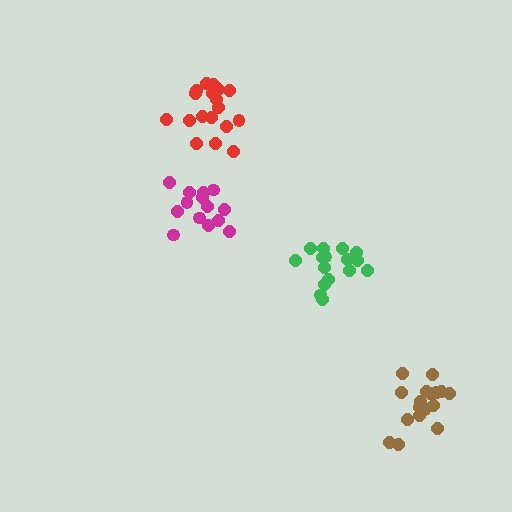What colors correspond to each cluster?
The clusters are colored: brown, red, magenta, green.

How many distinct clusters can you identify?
There are 4 distinct clusters.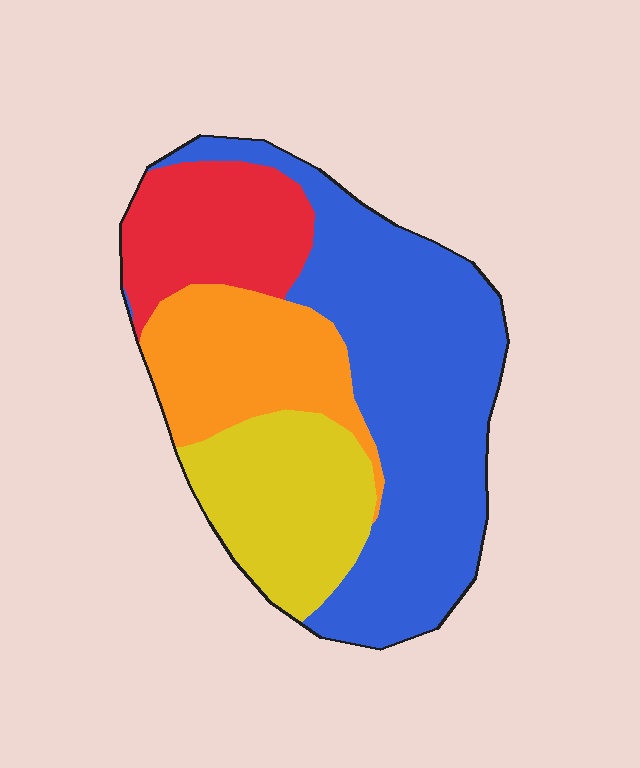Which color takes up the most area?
Blue, at roughly 45%.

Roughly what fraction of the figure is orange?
Orange covers 19% of the figure.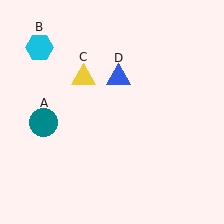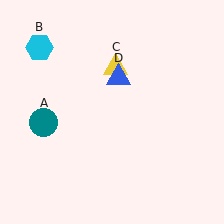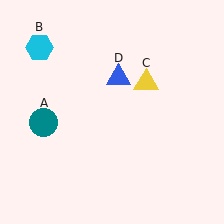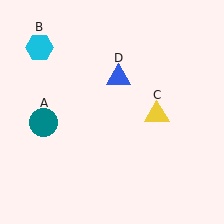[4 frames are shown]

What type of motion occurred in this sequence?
The yellow triangle (object C) rotated clockwise around the center of the scene.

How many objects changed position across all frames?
1 object changed position: yellow triangle (object C).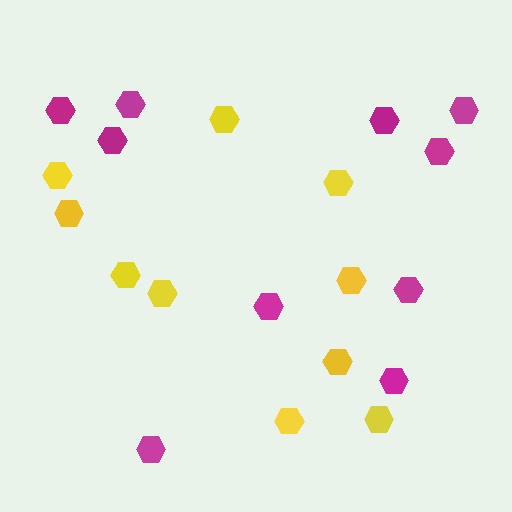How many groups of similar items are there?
There are 2 groups: one group of magenta hexagons (10) and one group of yellow hexagons (10).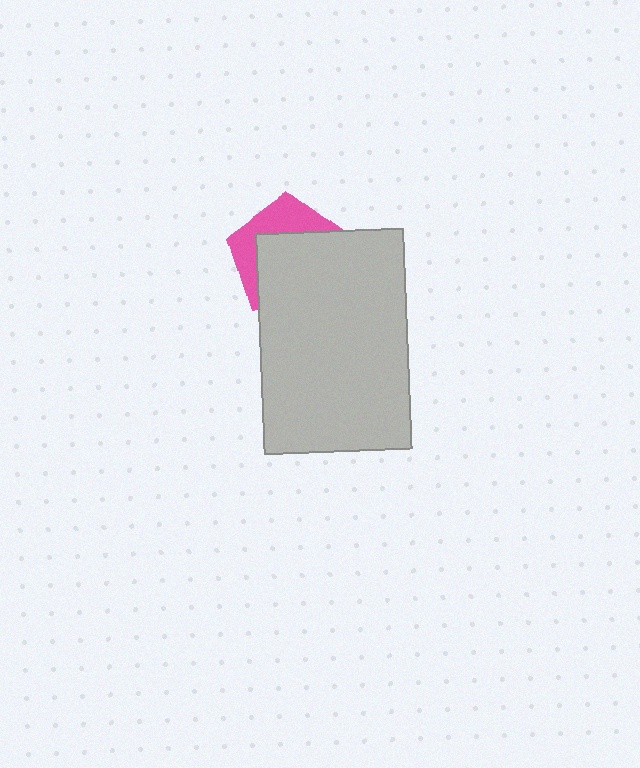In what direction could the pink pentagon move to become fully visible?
The pink pentagon could move up. That would shift it out from behind the light gray rectangle entirely.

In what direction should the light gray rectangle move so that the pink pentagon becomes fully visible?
The light gray rectangle should move down. That is the shortest direction to clear the overlap and leave the pink pentagon fully visible.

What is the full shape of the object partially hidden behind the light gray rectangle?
The partially hidden object is a pink pentagon.